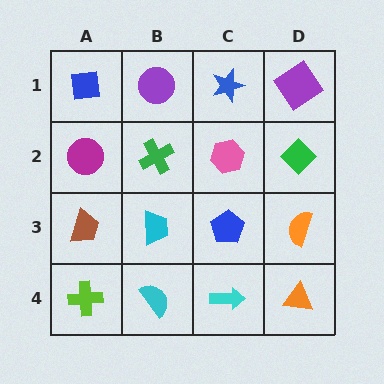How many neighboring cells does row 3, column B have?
4.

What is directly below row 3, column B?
A cyan semicircle.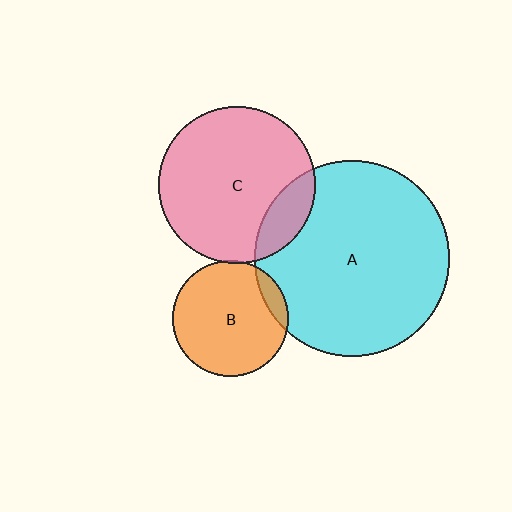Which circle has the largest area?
Circle A (cyan).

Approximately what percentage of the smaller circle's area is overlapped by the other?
Approximately 10%.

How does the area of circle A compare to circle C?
Approximately 1.5 times.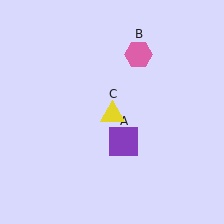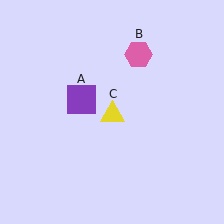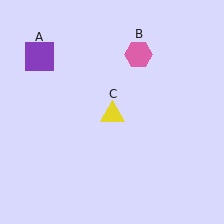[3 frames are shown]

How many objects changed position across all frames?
1 object changed position: purple square (object A).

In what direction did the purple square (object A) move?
The purple square (object A) moved up and to the left.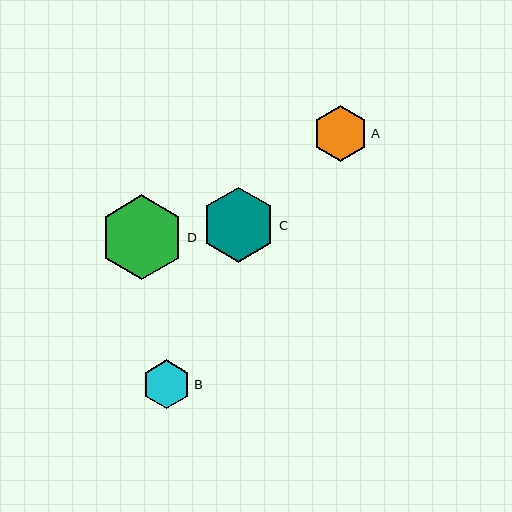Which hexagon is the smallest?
Hexagon B is the smallest with a size of approximately 49 pixels.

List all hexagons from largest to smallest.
From largest to smallest: D, C, A, B.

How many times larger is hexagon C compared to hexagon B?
Hexagon C is approximately 1.5 times the size of hexagon B.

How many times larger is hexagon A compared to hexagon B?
Hexagon A is approximately 1.2 times the size of hexagon B.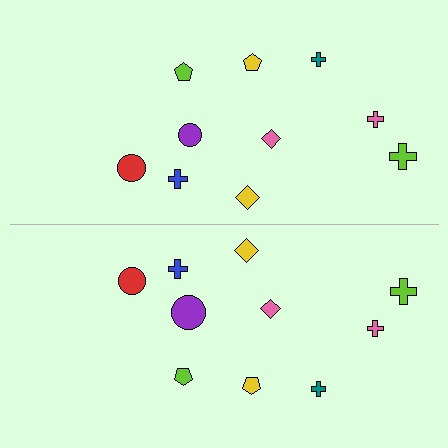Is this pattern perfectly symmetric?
No, the pattern is not perfectly symmetric. The purple circle on the bottom side has a different size than its mirror counterpart.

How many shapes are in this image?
There are 20 shapes in this image.